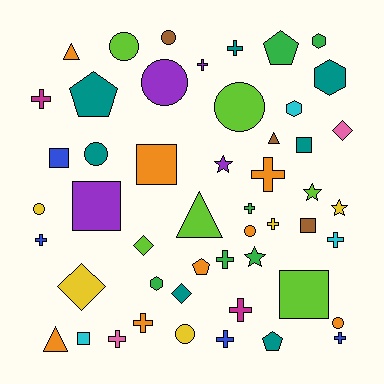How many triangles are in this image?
There are 4 triangles.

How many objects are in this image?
There are 50 objects.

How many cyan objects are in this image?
There are 3 cyan objects.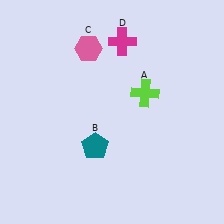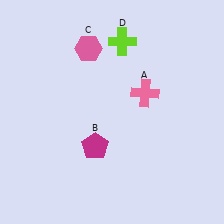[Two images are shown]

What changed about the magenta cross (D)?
In Image 1, D is magenta. In Image 2, it changed to lime.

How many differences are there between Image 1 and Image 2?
There are 3 differences between the two images.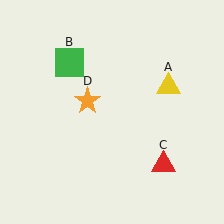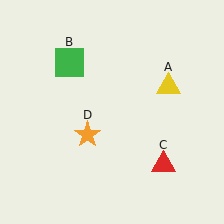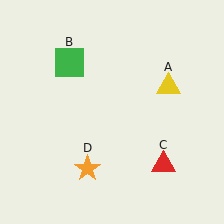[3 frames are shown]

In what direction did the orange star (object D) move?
The orange star (object D) moved down.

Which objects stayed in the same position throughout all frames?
Yellow triangle (object A) and green square (object B) and red triangle (object C) remained stationary.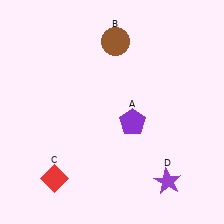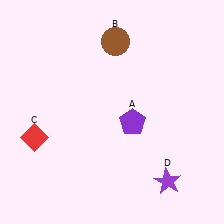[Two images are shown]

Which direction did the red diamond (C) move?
The red diamond (C) moved up.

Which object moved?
The red diamond (C) moved up.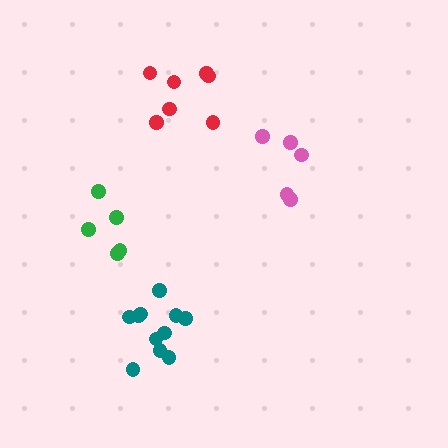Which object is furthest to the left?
The green cluster is leftmost.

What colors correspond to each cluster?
The clusters are colored: green, pink, teal, red.